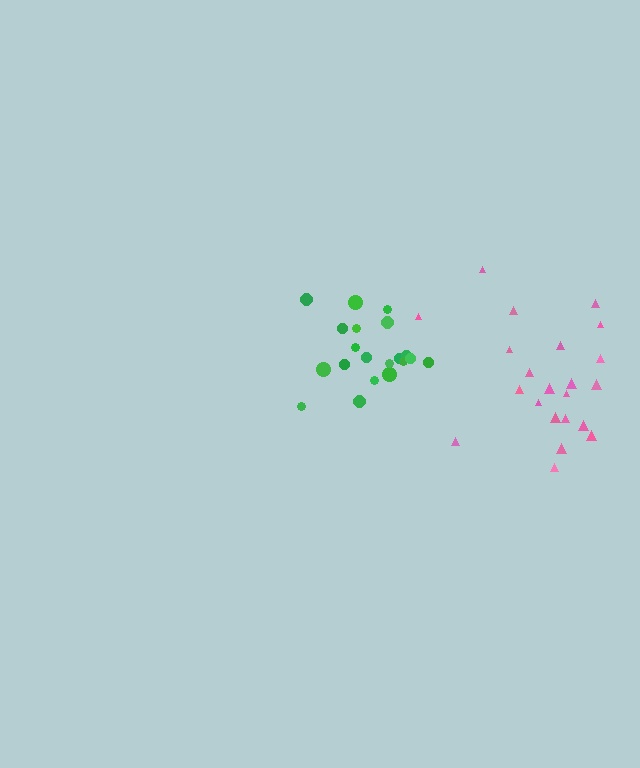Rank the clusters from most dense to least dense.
green, pink.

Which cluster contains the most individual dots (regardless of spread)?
Pink (22).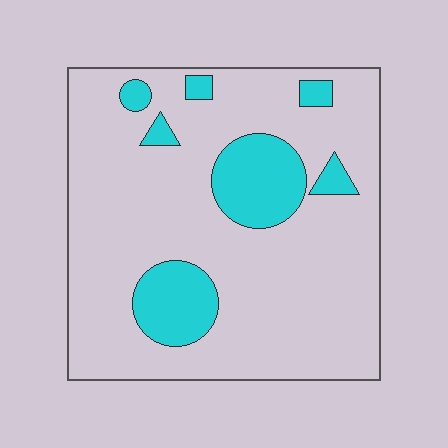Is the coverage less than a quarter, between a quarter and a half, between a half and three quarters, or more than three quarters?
Less than a quarter.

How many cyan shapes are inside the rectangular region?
7.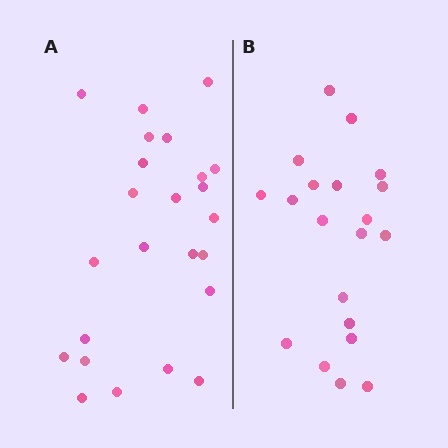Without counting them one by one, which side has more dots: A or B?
Region A (the left region) has more dots.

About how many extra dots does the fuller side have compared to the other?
Region A has about 4 more dots than region B.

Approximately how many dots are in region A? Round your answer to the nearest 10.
About 20 dots. (The exact count is 24, which rounds to 20.)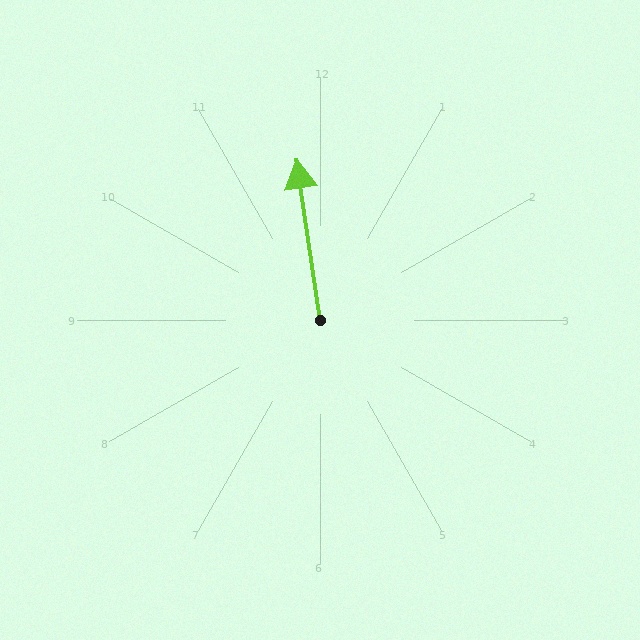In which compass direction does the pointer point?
North.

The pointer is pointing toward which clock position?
Roughly 12 o'clock.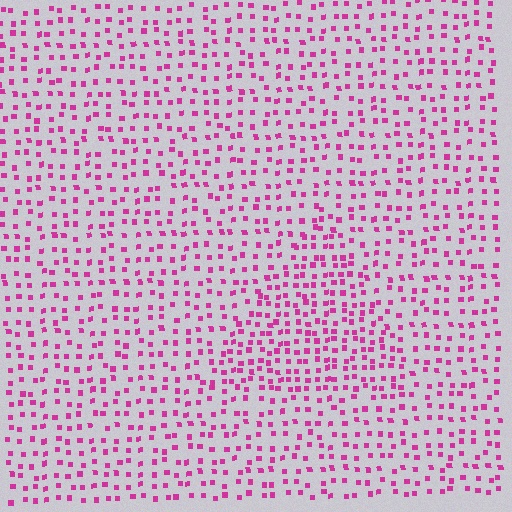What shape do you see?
I see a triangle.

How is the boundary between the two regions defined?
The boundary is defined by a change in element density (approximately 1.6x ratio). All elements are the same color, size, and shape.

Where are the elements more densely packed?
The elements are more densely packed inside the triangle boundary.